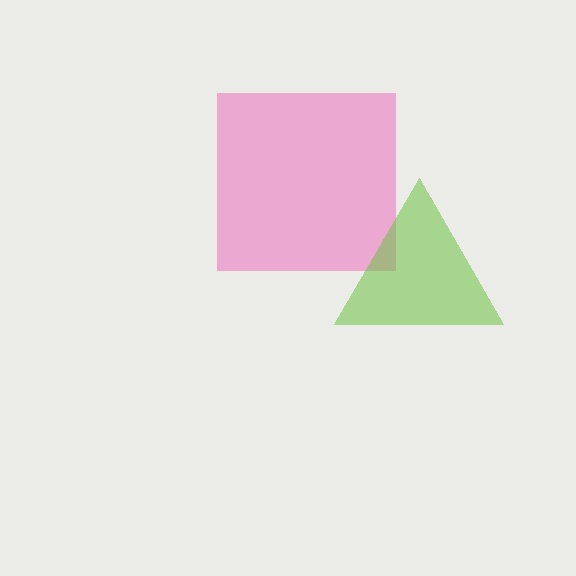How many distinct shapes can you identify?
There are 2 distinct shapes: a pink square, a lime triangle.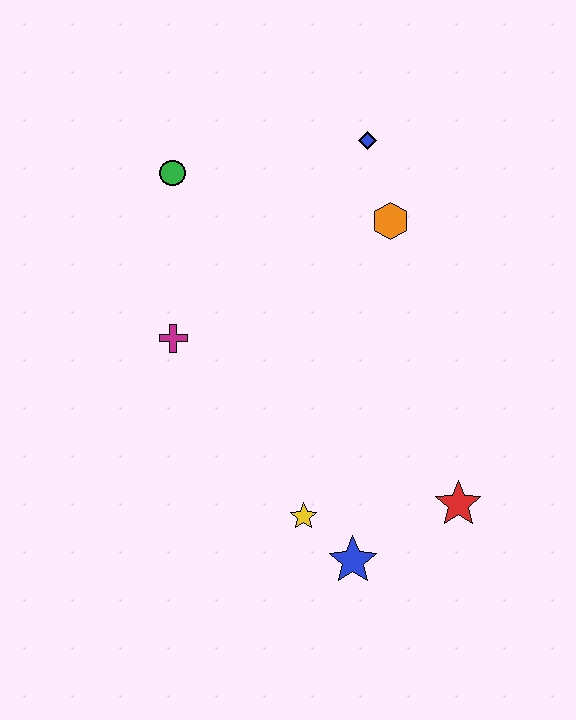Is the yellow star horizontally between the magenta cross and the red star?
Yes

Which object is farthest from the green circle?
The red star is farthest from the green circle.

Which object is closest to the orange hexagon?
The blue diamond is closest to the orange hexagon.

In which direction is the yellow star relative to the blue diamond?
The yellow star is below the blue diamond.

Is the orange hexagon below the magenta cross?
No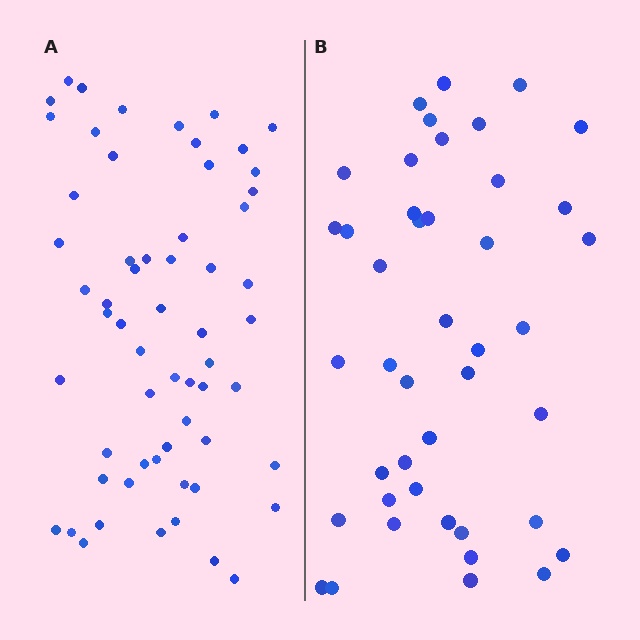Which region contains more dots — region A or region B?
Region A (the left region) has more dots.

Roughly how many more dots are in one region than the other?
Region A has approximately 15 more dots than region B.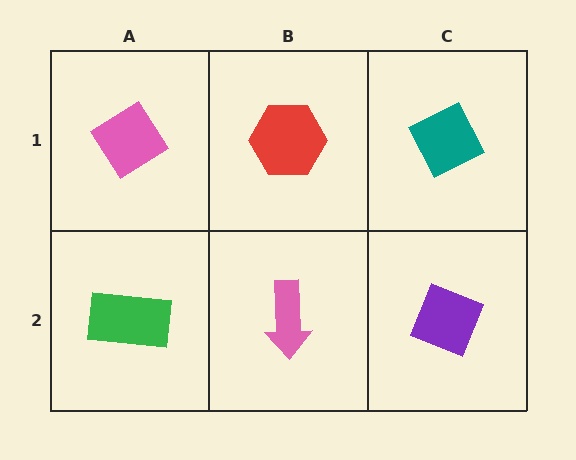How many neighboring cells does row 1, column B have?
3.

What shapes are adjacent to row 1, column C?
A purple diamond (row 2, column C), a red hexagon (row 1, column B).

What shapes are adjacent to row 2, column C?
A teal diamond (row 1, column C), a pink arrow (row 2, column B).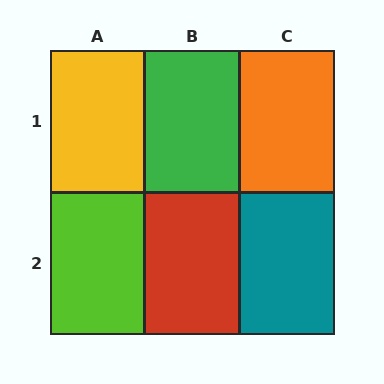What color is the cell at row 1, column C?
Orange.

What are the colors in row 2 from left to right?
Lime, red, teal.